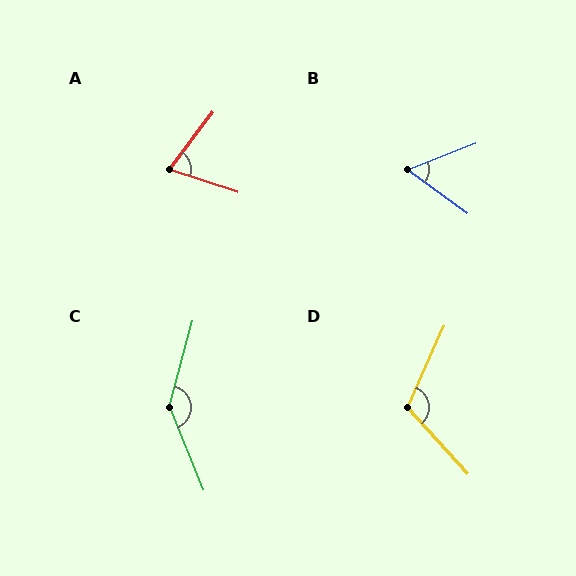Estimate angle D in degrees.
Approximately 113 degrees.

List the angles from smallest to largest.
B (57°), A (71°), D (113°), C (143°).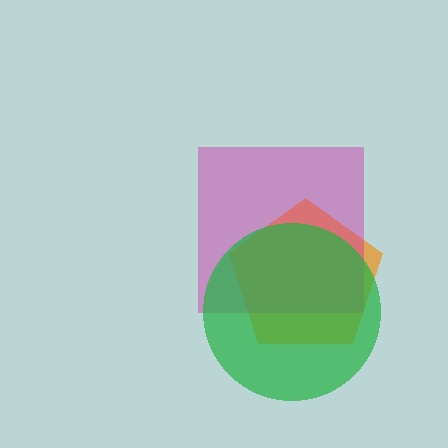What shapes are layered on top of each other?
The layered shapes are: an orange pentagon, a magenta square, a green circle.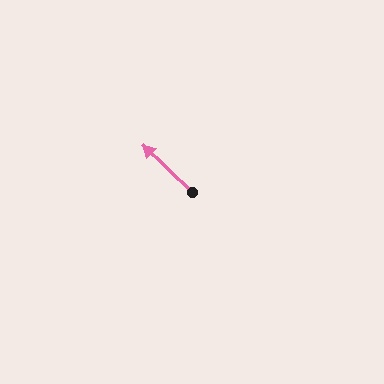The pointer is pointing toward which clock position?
Roughly 10 o'clock.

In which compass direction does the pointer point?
Northwest.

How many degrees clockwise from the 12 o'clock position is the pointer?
Approximately 314 degrees.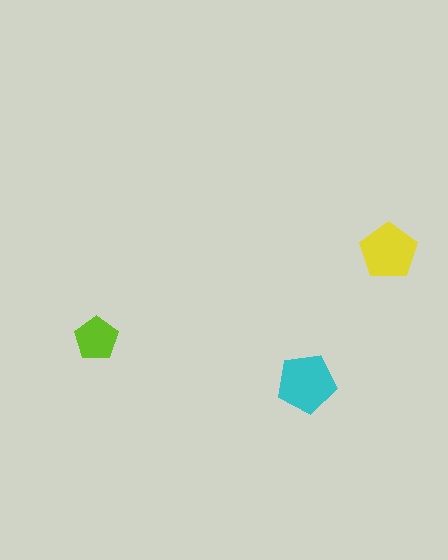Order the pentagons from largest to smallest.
the cyan one, the yellow one, the lime one.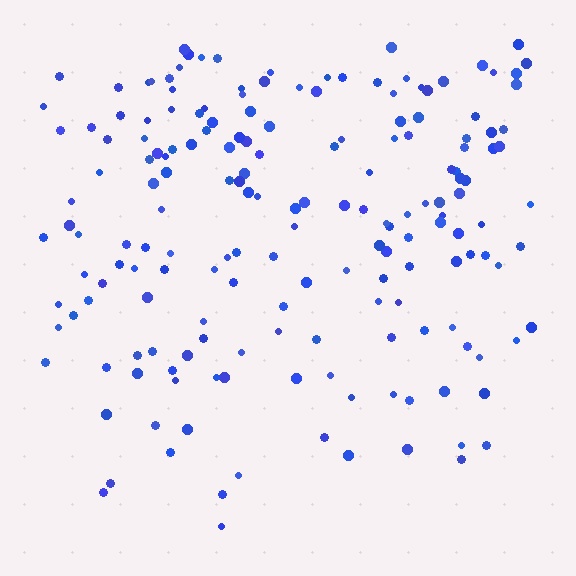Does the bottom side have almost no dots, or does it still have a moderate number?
Still a moderate number, just noticeably fewer than the top.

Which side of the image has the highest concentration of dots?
The top.